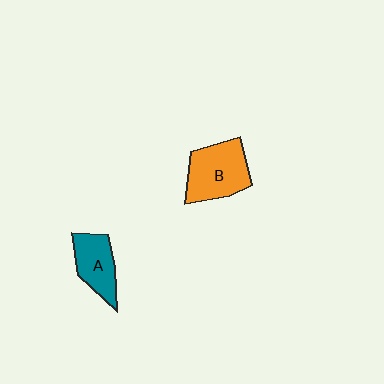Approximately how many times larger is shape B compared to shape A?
Approximately 1.4 times.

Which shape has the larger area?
Shape B (orange).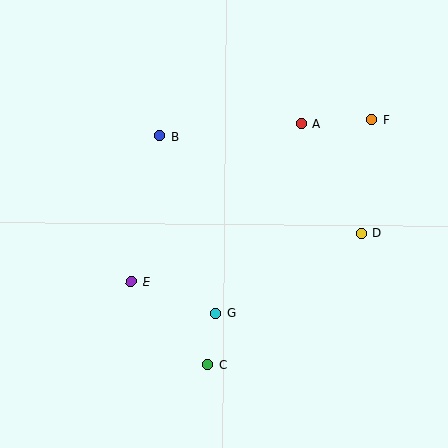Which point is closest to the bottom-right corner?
Point D is closest to the bottom-right corner.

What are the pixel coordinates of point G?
Point G is at (216, 313).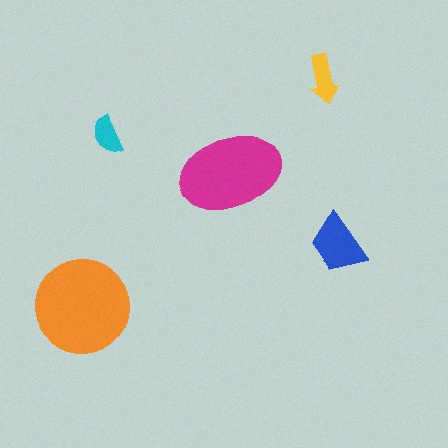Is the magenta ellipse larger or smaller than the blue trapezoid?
Larger.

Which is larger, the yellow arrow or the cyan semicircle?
The yellow arrow.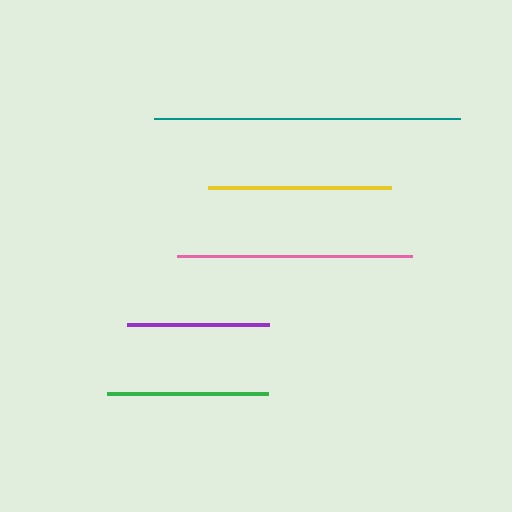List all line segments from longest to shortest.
From longest to shortest: teal, pink, yellow, green, purple.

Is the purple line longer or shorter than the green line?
The green line is longer than the purple line.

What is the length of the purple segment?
The purple segment is approximately 142 pixels long.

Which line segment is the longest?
The teal line is the longest at approximately 306 pixels.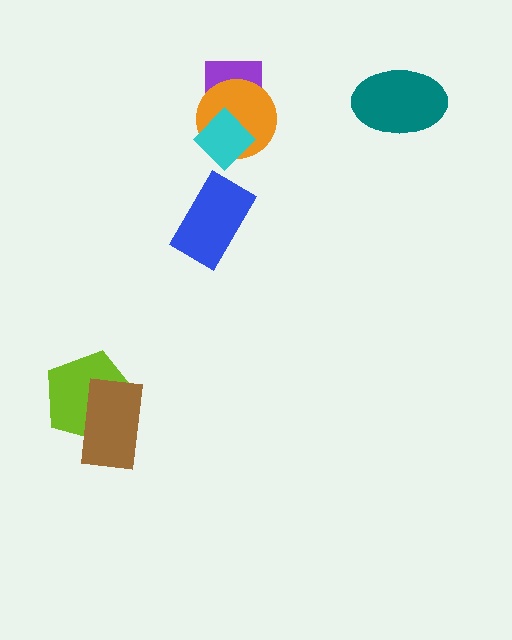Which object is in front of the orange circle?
The cyan diamond is in front of the orange circle.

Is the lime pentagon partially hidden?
Yes, it is partially covered by another shape.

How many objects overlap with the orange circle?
2 objects overlap with the orange circle.